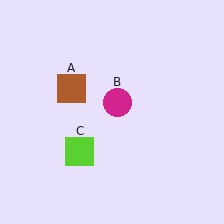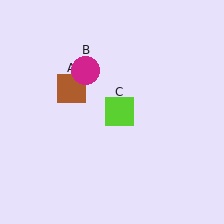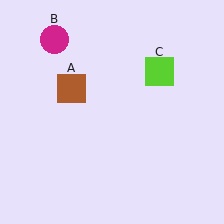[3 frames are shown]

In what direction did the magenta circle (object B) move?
The magenta circle (object B) moved up and to the left.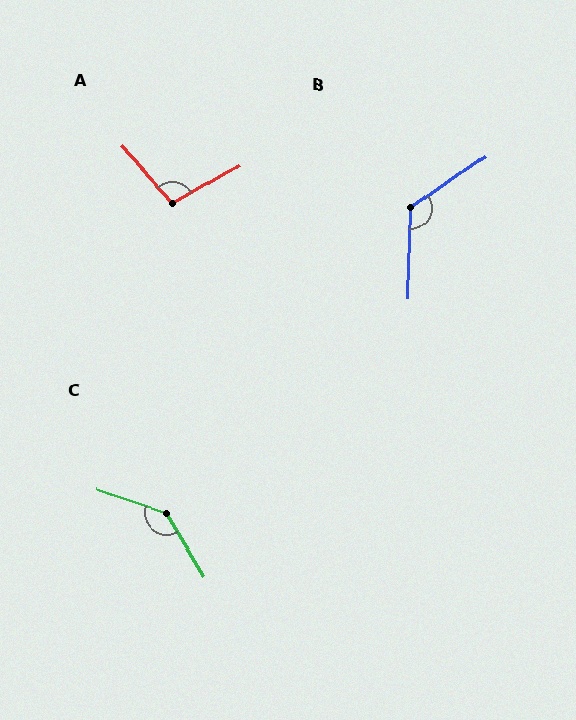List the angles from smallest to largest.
A (102°), B (126°), C (139°).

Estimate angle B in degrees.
Approximately 126 degrees.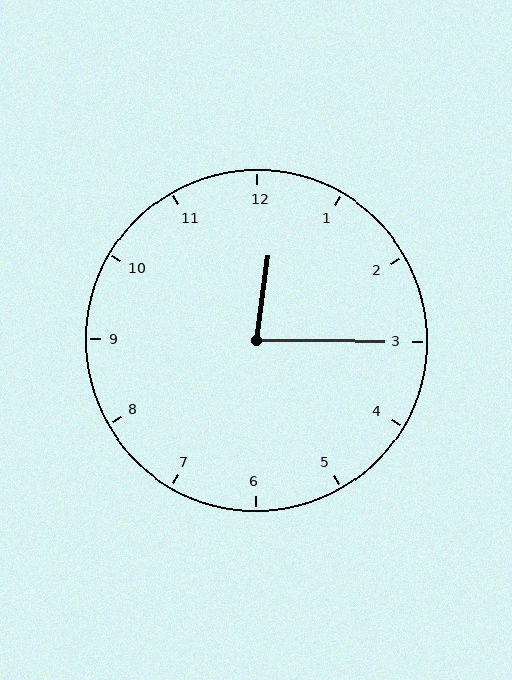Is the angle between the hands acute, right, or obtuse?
It is acute.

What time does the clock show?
12:15.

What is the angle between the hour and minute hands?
Approximately 82 degrees.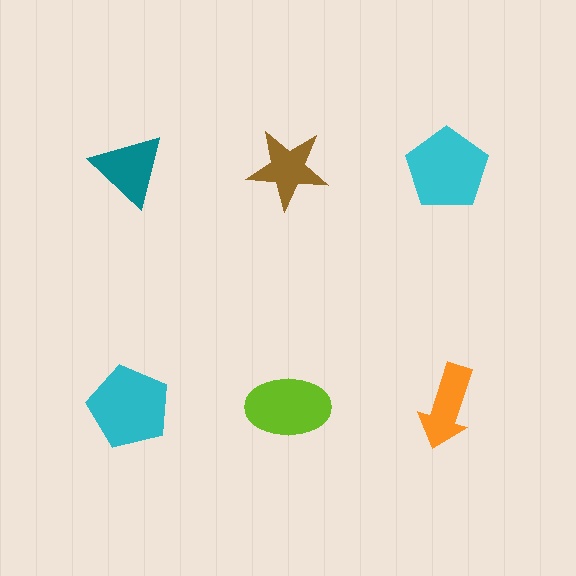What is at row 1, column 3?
A cyan pentagon.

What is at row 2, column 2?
A lime ellipse.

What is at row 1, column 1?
A teal triangle.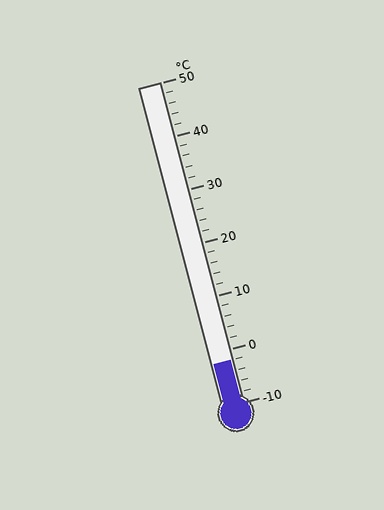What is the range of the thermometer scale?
The thermometer scale ranges from -10°C to 50°C.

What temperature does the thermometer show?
The thermometer shows approximately -2°C.